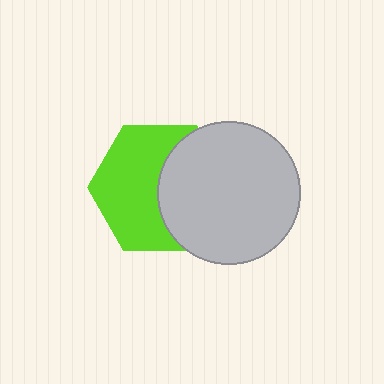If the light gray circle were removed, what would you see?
You would see the complete lime hexagon.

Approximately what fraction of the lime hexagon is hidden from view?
Roughly 43% of the lime hexagon is hidden behind the light gray circle.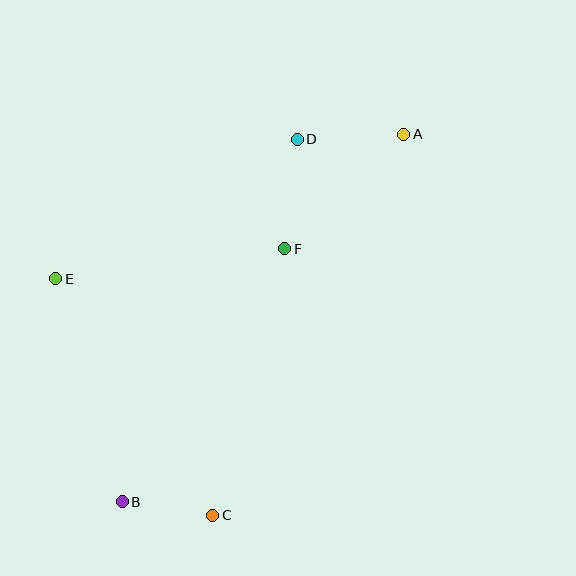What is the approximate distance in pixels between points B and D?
The distance between B and D is approximately 403 pixels.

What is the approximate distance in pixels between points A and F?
The distance between A and F is approximately 165 pixels.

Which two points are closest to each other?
Points B and C are closest to each other.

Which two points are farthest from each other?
Points A and B are farthest from each other.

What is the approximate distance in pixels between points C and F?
The distance between C and F is approximately 276 pixels.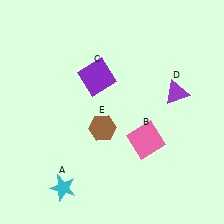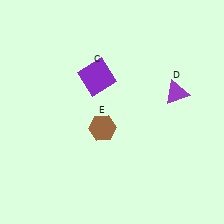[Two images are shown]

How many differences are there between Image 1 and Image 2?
There are 2 differences between the two images.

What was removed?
The pink square (B), the cyan star (A) were removed in Image 2.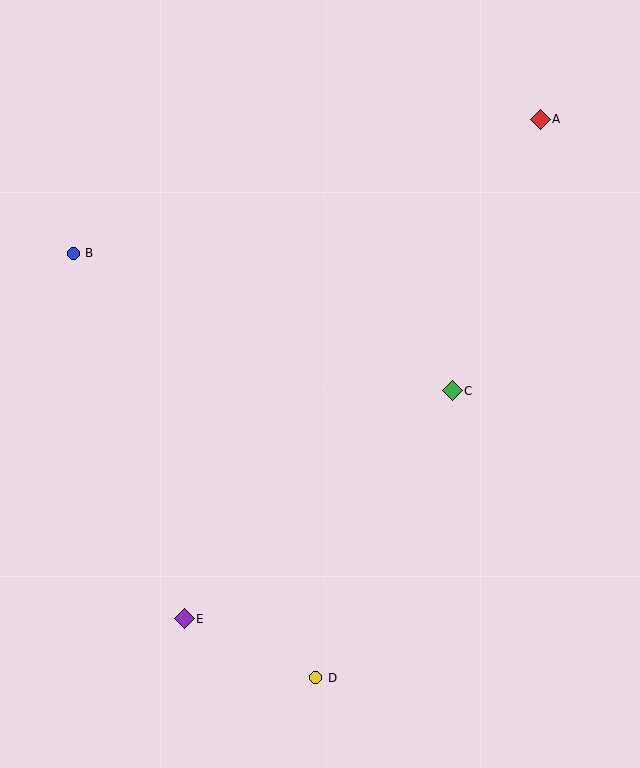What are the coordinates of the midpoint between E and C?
The midpoint between E and C is at (318, 505).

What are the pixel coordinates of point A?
Point A is at (540, 119).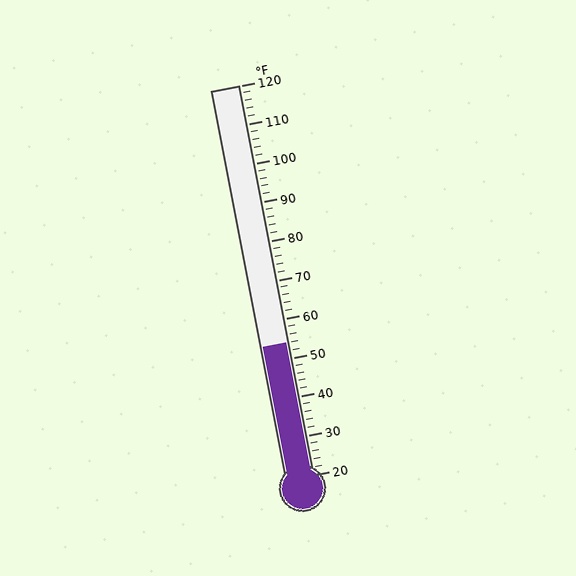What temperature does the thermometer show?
The thermometer shows approximately 54°F.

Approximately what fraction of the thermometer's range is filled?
The thermometer is filled to approximately 35% of its range.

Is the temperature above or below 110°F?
The temperature is below 110°F.